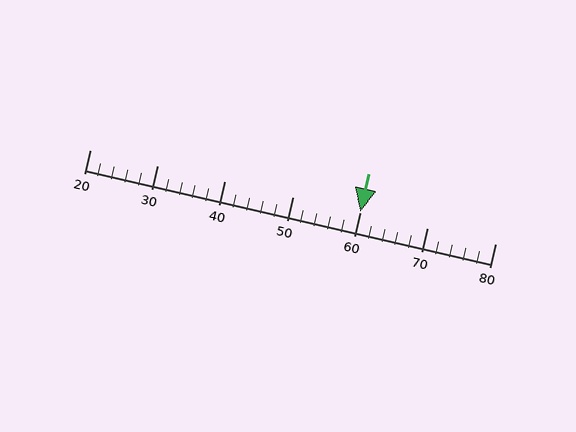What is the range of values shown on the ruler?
The ruler shows values from 20 to 80.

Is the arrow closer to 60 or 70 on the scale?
The arrow is closer to 60.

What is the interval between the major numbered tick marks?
The major tick marks are spaced 10 units apart.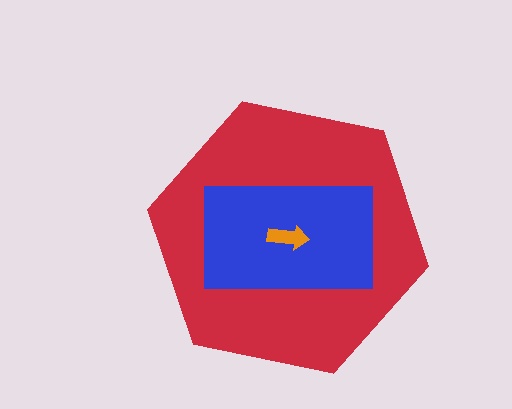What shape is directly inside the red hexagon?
The blue rectangle.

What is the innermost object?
The orange arrow.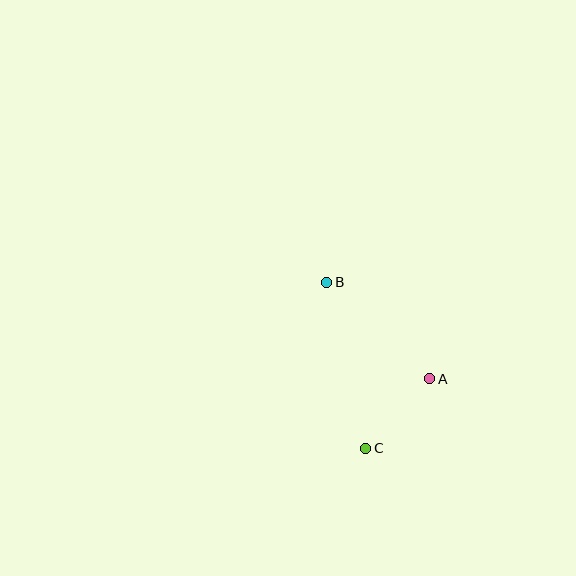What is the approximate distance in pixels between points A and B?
The distance between A and B is approximately 141 pixels.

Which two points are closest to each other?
Points A and C are closest to each other.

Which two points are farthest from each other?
Points B and C are farthest from each other.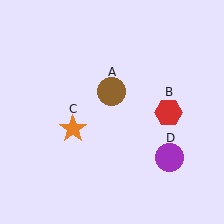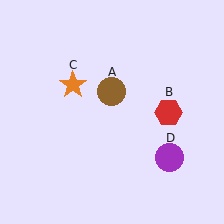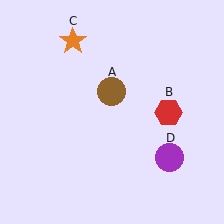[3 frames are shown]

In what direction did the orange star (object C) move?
The orange star (object C) moved up.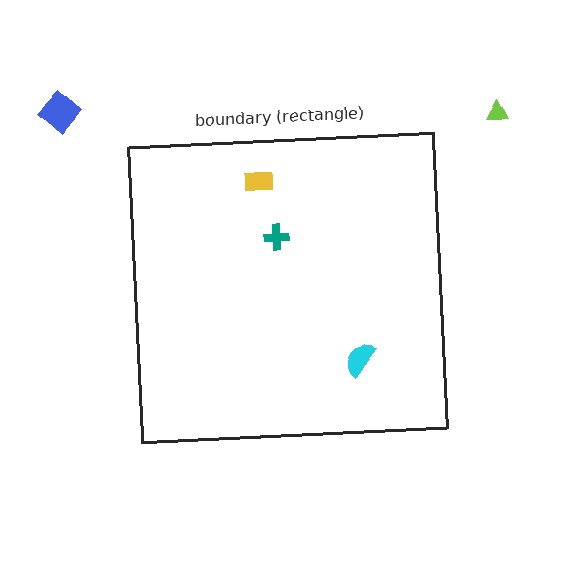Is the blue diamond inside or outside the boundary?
Outside.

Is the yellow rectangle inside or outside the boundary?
Inside.